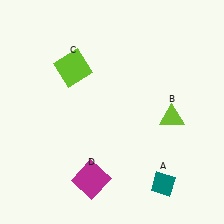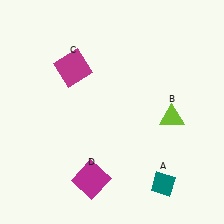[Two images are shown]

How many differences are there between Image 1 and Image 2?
There is 1 difference between the two images.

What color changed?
The square (C) changed from lime in Image 1 to magenta in Image 2.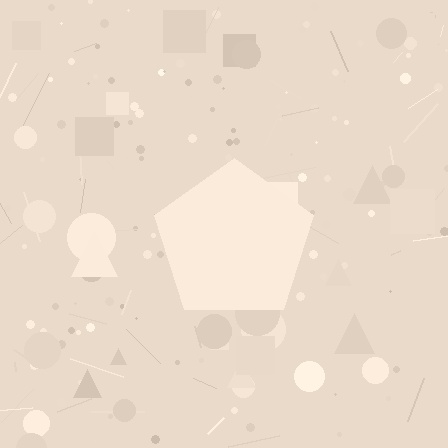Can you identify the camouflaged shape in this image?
The camouflaged shape is a pentagon.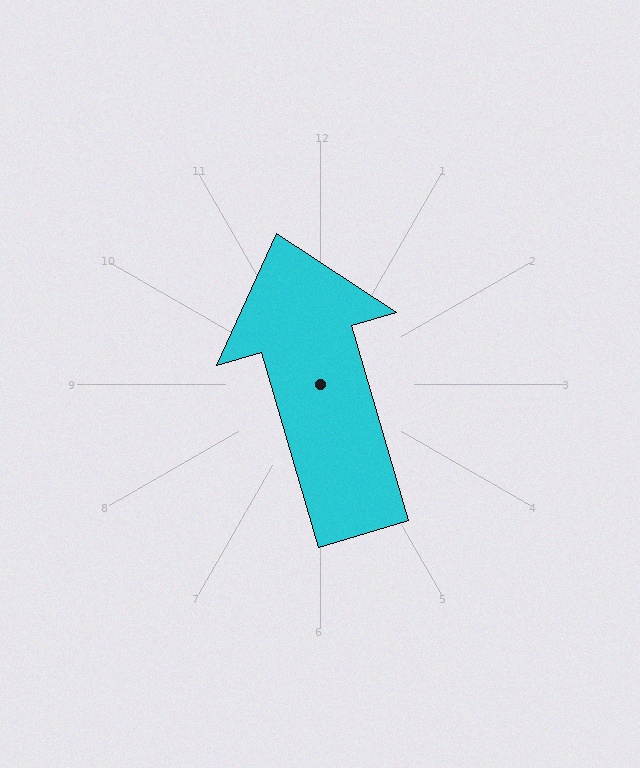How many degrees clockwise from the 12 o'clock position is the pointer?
Approximately 344 degrees.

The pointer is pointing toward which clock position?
Roughly 11 o'clock.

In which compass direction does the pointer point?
North.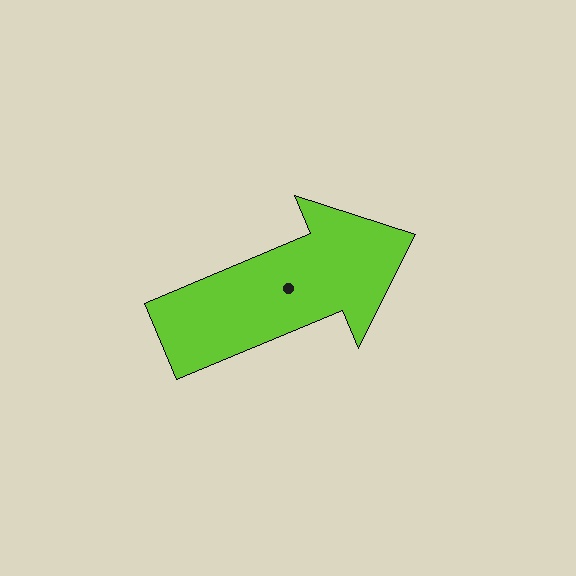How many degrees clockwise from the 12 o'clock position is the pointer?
Approximately 67 degrees.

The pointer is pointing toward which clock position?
Roughly 2 o'clock.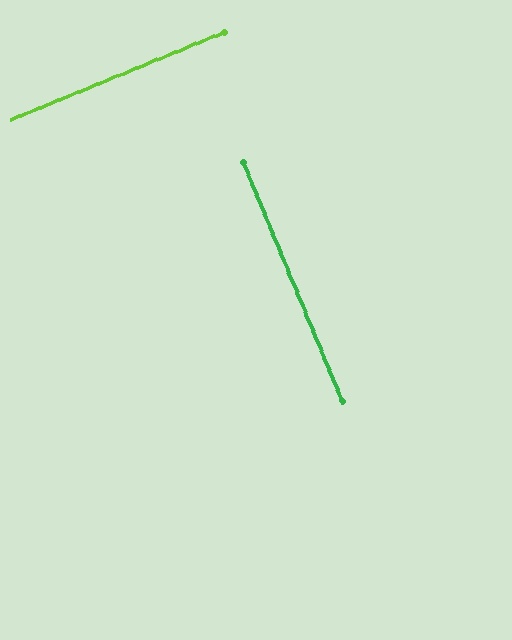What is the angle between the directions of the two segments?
Approximately 90 degrees.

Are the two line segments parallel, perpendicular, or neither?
Perpendicular — they meet at approximately 90°.